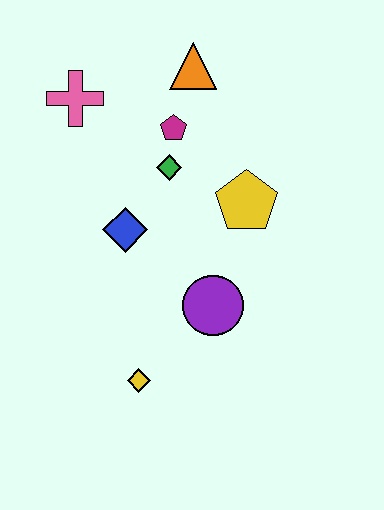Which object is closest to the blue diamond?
The green diamond is closest to the blue diamond.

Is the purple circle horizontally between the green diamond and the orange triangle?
No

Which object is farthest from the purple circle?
The pink cross is farthest from the purple circle.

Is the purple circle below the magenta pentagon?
Yes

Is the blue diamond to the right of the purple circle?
No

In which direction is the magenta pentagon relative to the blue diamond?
The magenta pentagon is above the blue diamond.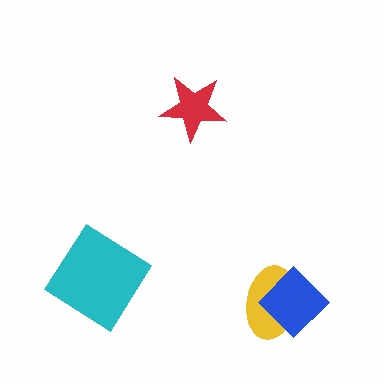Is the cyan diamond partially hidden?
No, no other shape covers it.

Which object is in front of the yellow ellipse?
The blue diamond is in front of the yellow ellipse.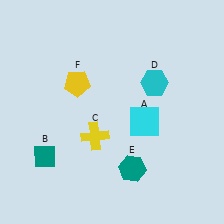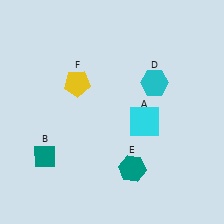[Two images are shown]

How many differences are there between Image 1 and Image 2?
There is 1 difference between the two images.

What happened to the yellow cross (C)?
The yellow cross (C) was removed in Image 2. It was in the bottom-left area of Image 1.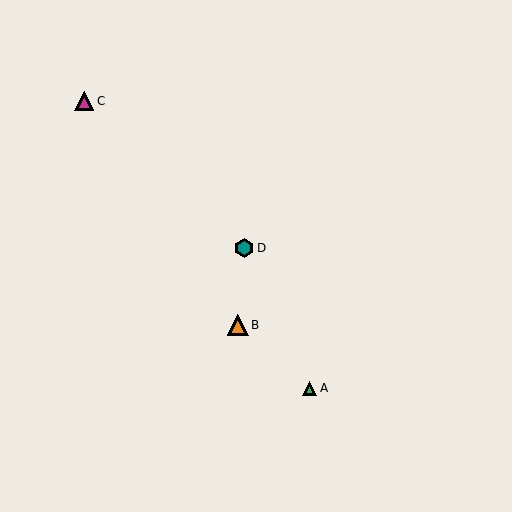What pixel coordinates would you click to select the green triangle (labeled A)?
Click at (310, 388) to select the green triangle A.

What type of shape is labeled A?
Shape A is a green triangle.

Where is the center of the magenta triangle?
The center of the magenta triangle is at (84, 101).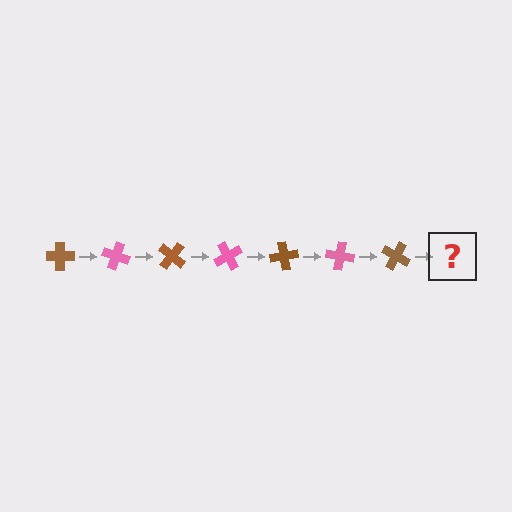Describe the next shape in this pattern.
It should be a pink cross, rotated 140 degrees from the start.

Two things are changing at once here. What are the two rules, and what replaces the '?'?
The two rules are that it rotates 20 degrees each step and the color cycles through brown and pink. The '?' should be a pink cross, rotated 140 degrees from the start.